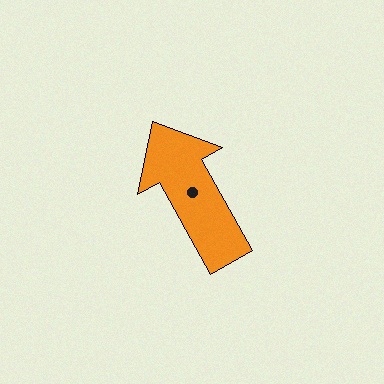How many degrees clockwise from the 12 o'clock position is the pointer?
Approximately 331 degrees.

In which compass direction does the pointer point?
Northwest.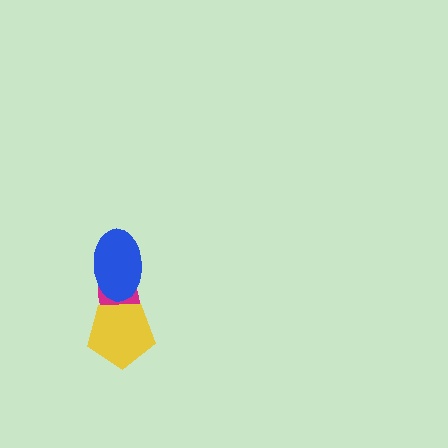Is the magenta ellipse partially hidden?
Yes, it is partially covered by another shape.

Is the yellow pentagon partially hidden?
No, no other shape covers it.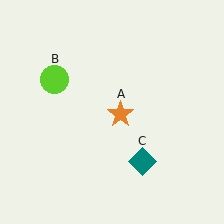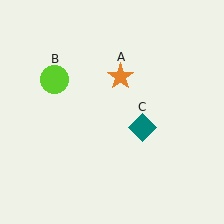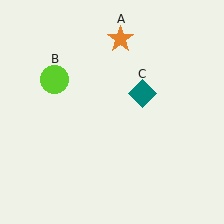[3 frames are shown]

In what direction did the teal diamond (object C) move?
The teal diamond (object C) moved up.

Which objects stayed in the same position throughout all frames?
Lime circle (object B) remained stationary.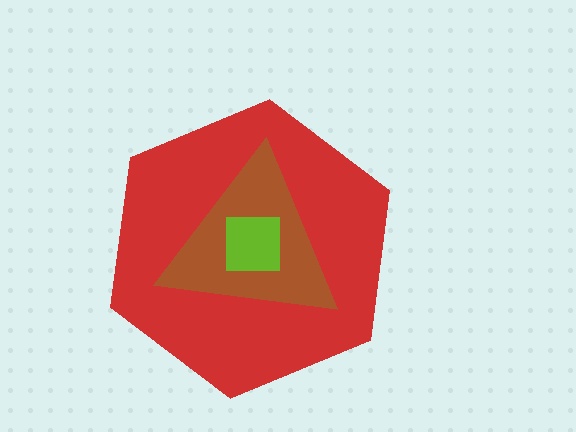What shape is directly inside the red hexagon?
The brown triangle.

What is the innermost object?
The lime square.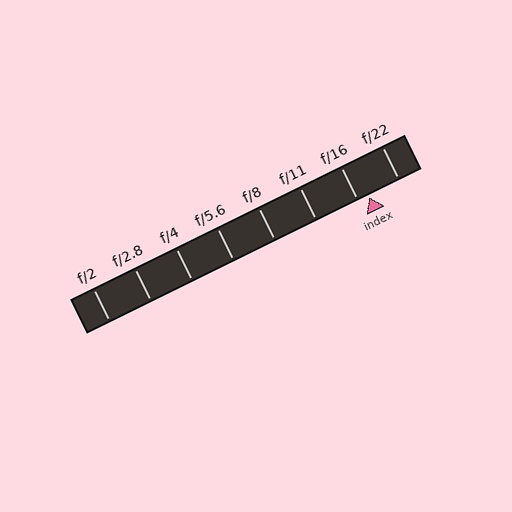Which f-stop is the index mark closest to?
The index mark is closest to f/16.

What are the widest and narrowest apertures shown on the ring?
The widest aperture shown is f/2 and the narrowest is f/22.